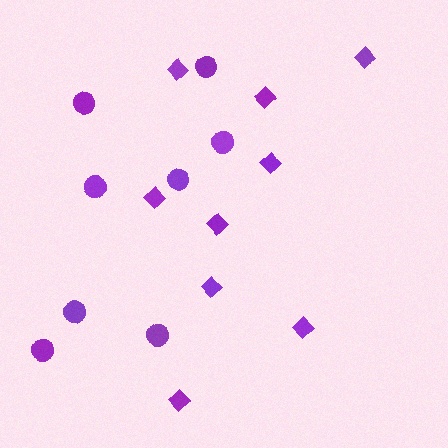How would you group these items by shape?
There are 2 groups: one group of circles (8) and one group of diamonds (9).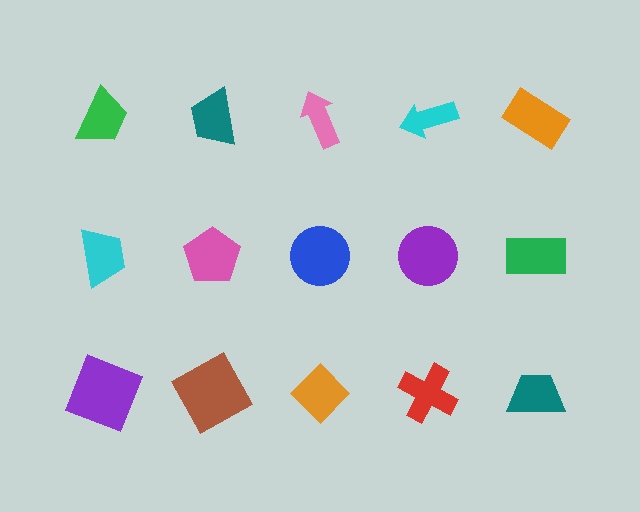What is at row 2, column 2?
A pink pentagon.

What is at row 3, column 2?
A brown square.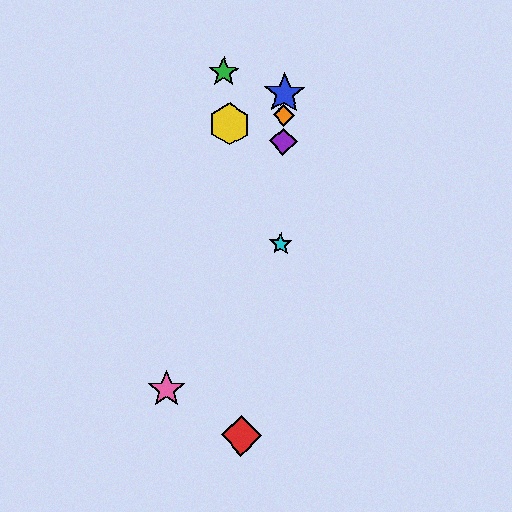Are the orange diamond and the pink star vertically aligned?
No, the orange diamond is at x≈284 and the pink star is at x≈166.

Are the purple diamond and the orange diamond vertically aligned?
Yes, both are at x≈283.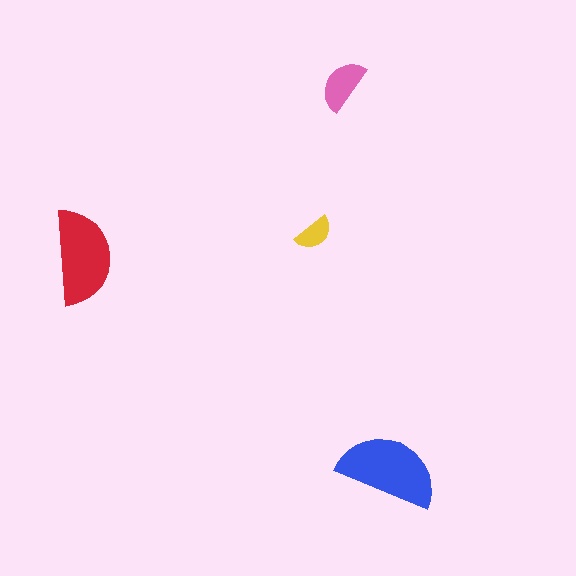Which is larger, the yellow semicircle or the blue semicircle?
The blue one.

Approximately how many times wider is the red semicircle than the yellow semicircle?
About 2.5 times wider.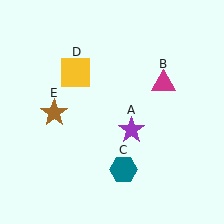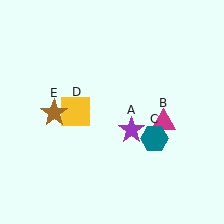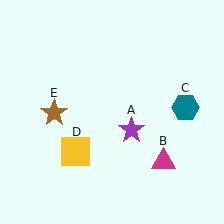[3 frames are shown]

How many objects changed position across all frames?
3 objects changed position: magenta triangle (object B), teal hexagon (object C), yellow square (object D).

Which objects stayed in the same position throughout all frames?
Purple star (object A) and brown star (object E) remained stationary.